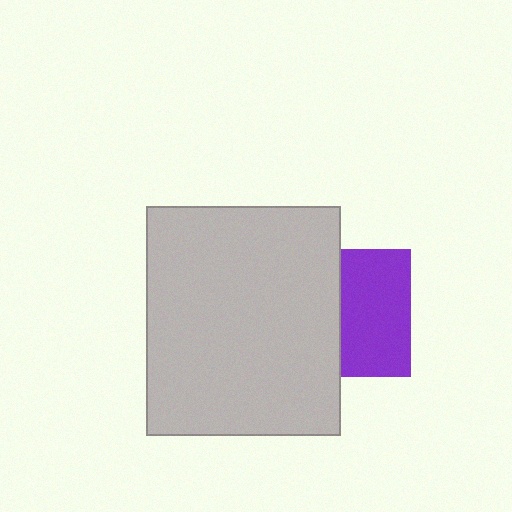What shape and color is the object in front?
The object in front is a light gray rectangle.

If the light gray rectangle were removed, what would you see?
You would see the complete purple square.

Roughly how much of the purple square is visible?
About half of it is visible (roughly 54%).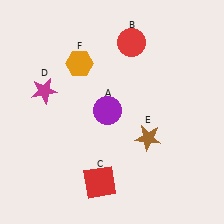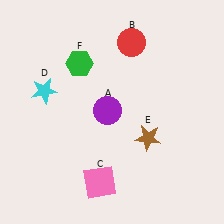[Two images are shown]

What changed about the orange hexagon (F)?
In Image 1, F is orange. In Image 2, it changed to green.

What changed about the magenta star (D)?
In Image 1, D is magenta. In Image 2, it changed to cyan.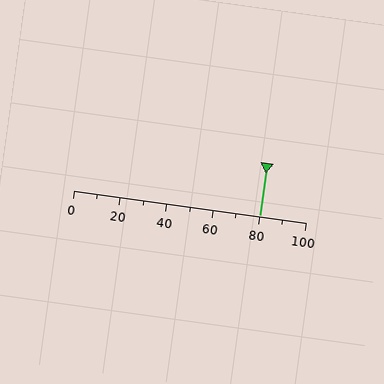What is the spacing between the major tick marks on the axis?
The major ticks are spaced 20 apart.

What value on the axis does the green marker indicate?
The marker indicates approximately 80.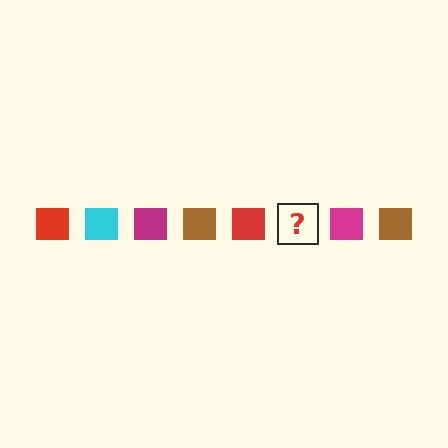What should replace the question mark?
The question mark should be replaced with a cyan square.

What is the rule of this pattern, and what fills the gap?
The rule is that the pattern cycles through red, cyan, magenta, brown squares. The gap should be filled with a cyan square.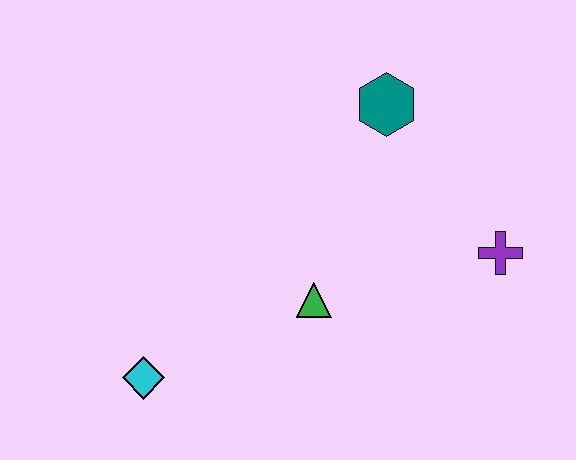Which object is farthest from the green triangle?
The teal hexagon is farthest from the green triangle.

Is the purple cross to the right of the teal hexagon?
Yes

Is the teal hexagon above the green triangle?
Yes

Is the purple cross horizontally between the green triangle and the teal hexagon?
No